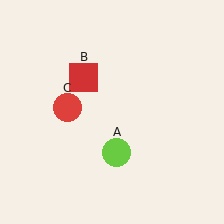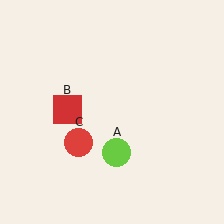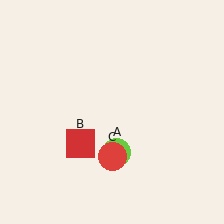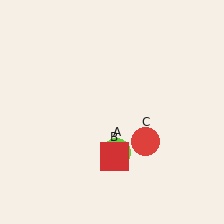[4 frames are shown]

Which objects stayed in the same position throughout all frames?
Lime circle (object A) remained stationary.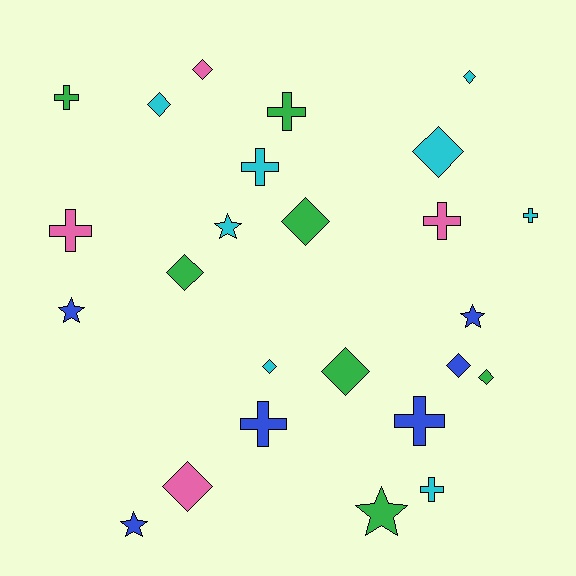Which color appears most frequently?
Cyan, with 8 objects.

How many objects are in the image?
There are 25 objects.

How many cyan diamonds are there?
There are 4 cyan diamonds.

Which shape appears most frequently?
Diamond, with 11 objects.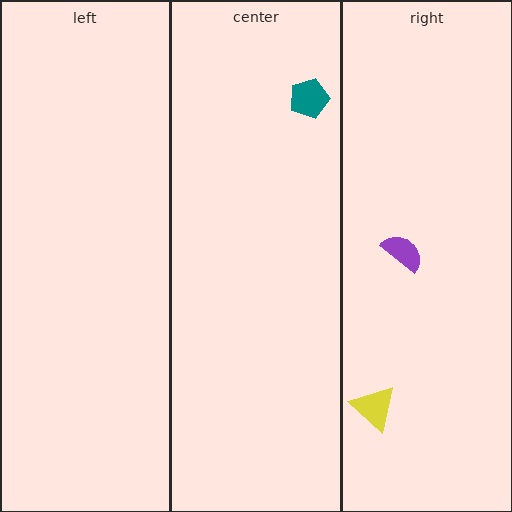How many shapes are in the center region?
1.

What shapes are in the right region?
The purple semicircle, the yellow triangle.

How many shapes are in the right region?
2.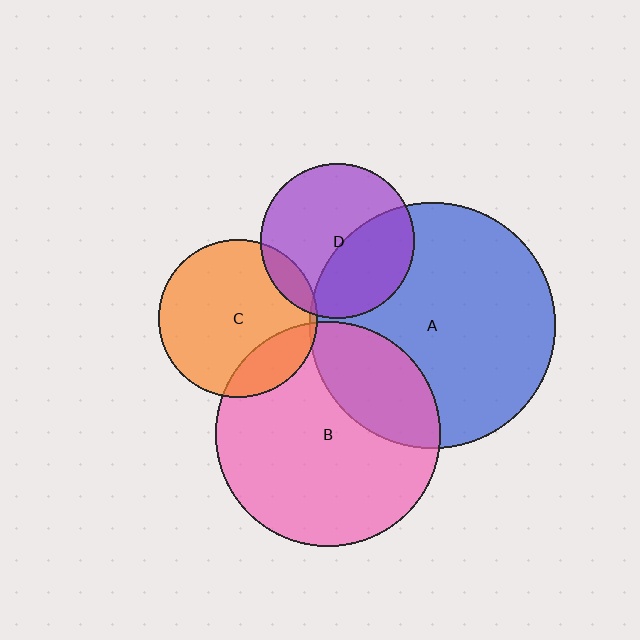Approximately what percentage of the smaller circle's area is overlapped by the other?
Approximately 5%.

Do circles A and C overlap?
Yes.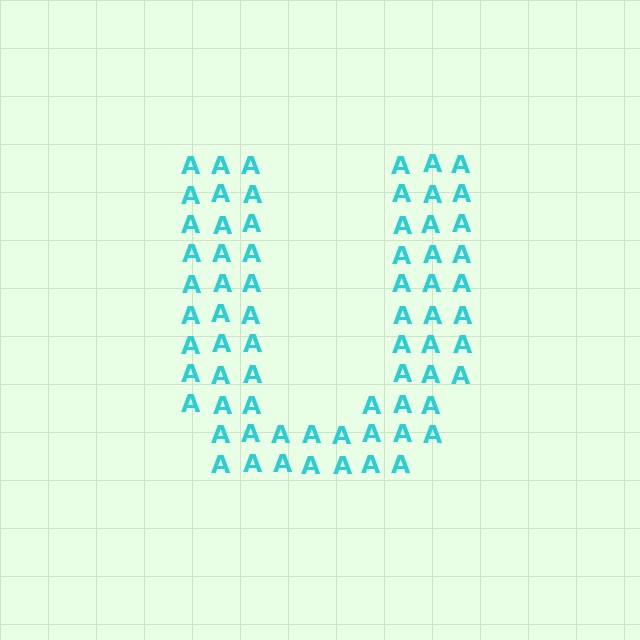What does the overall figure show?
The overall figure shows the letter U.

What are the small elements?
The small elements are letter A's.